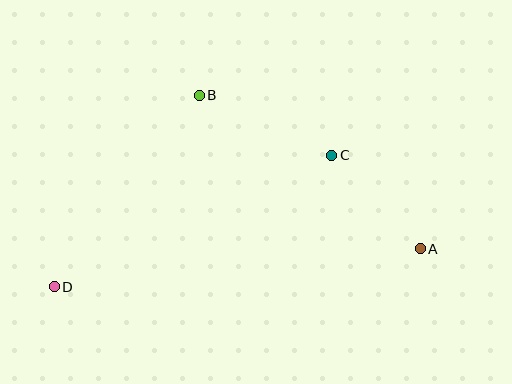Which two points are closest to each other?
Points A and C are closest to each other.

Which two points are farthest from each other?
Points A and D are farthest from each other.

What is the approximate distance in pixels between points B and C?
The distance between B and C is approximately 146 pixels.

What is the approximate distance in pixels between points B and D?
The distance between B and D is approximately 240 pixels.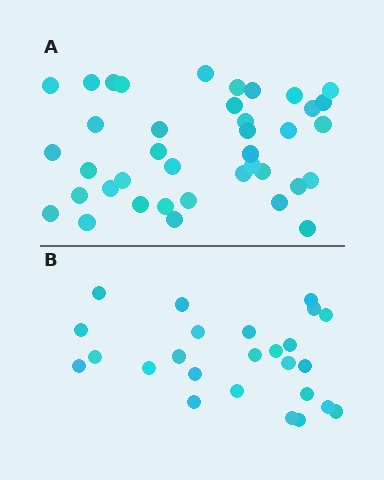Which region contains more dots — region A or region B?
Region A (the top region) has more dots.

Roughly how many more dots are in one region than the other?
Region A has approximately 15 more dots than region B.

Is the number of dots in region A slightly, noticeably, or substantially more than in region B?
Region A has substantially more. The ratio is roughly 1.6 to 1.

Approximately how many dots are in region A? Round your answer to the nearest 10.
About 40 dots. (The exact count is 39, which rounds to 40.)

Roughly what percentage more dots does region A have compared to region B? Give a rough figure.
About 55% more.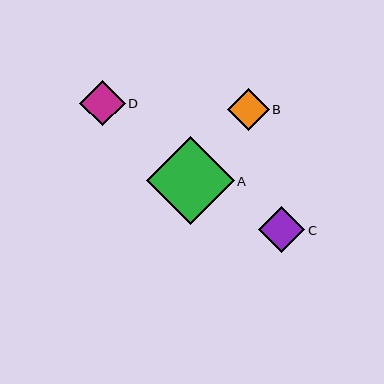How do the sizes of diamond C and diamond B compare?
Diamond C and diamond B are approximately the same size.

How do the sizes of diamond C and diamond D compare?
Diamond C and diamond D are approximately the same size.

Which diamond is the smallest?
Diamond B is the smallest with a size of approximately 42 pixels.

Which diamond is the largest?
Diamond A is the largest with a size of approximately 88 pixels.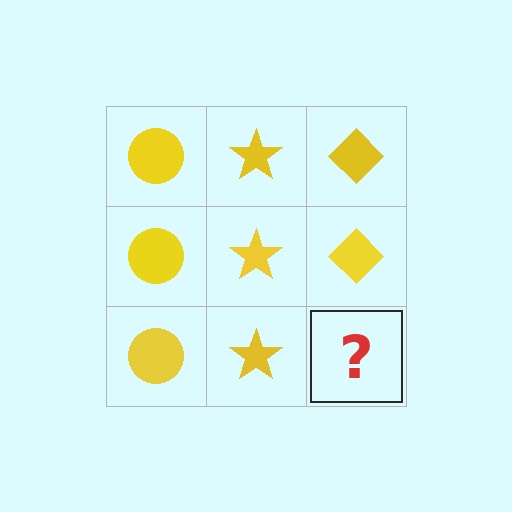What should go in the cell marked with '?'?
The missing cell should contain a yellow diamond.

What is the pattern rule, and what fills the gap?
The rule is that each column has a consistent shape. The gap should be filled with a yellow diamond.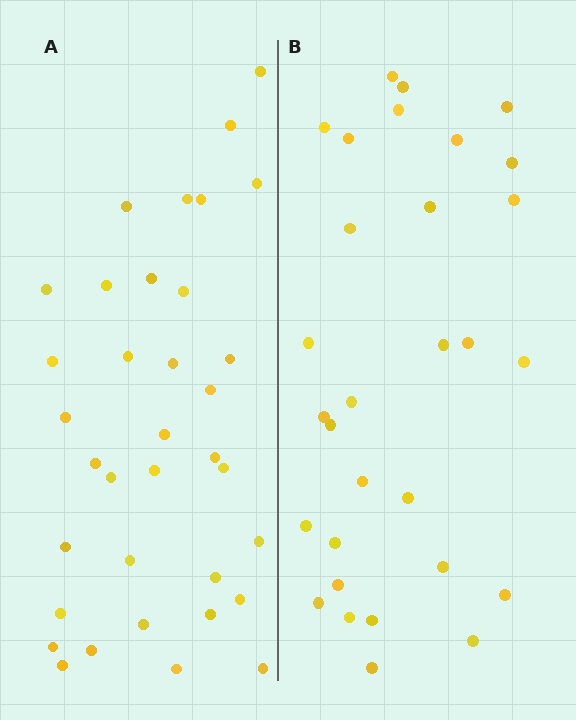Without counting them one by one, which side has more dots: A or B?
Region A (the left region) has more dots.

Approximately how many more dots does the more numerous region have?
Region A has about 5 more dots than region B.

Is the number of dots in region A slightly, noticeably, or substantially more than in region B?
Region A has only slightly more — the two regions are fairly close. The ratio is roughly 1.2 to 1.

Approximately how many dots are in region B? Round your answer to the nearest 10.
About 30 dots.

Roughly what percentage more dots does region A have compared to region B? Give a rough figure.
About 15% more.